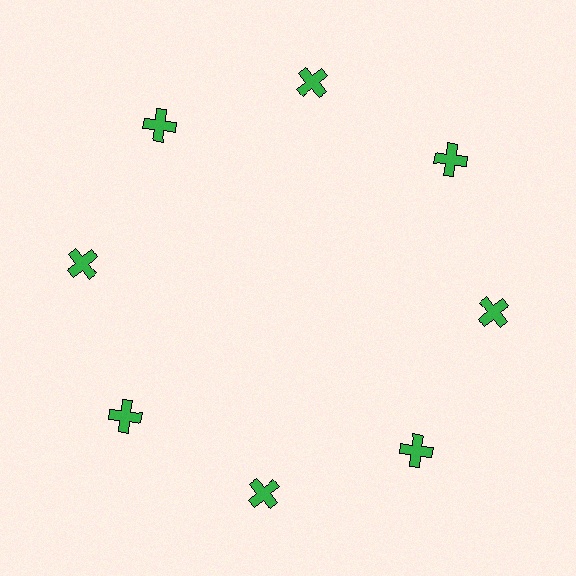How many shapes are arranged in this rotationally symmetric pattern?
There are 8 shapes, arranged in 8 groups of 1.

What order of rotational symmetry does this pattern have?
This pattern has 8-fold rotational symmetry.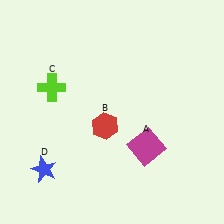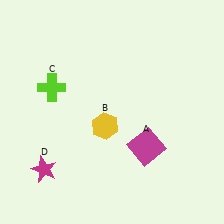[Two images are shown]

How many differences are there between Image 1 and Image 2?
There are 2 differences between the two images.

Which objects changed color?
B changed from red to yellow. D changed from blue to magenta.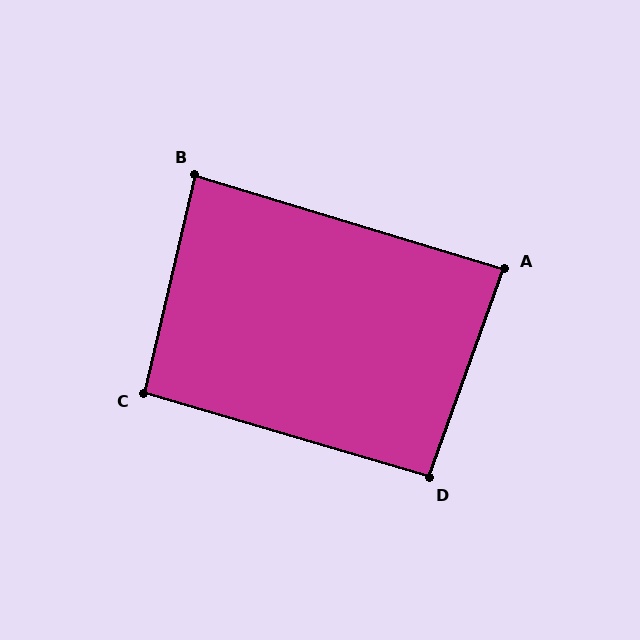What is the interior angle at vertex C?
Approximately 93 degrees (approximately right).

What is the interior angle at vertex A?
Approximately 87 degrees (approximately right).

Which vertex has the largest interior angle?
D, at approximately 94 degrees.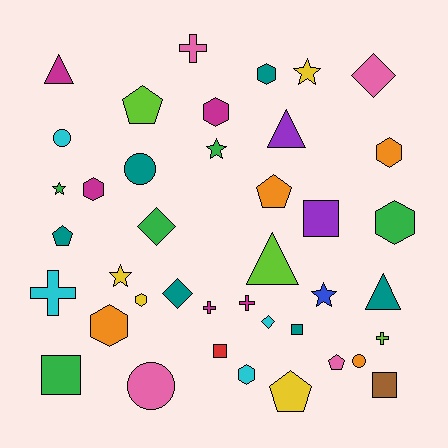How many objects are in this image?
There are 40 objects.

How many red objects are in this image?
There is 1 red object.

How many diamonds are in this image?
There are 4 diamonds.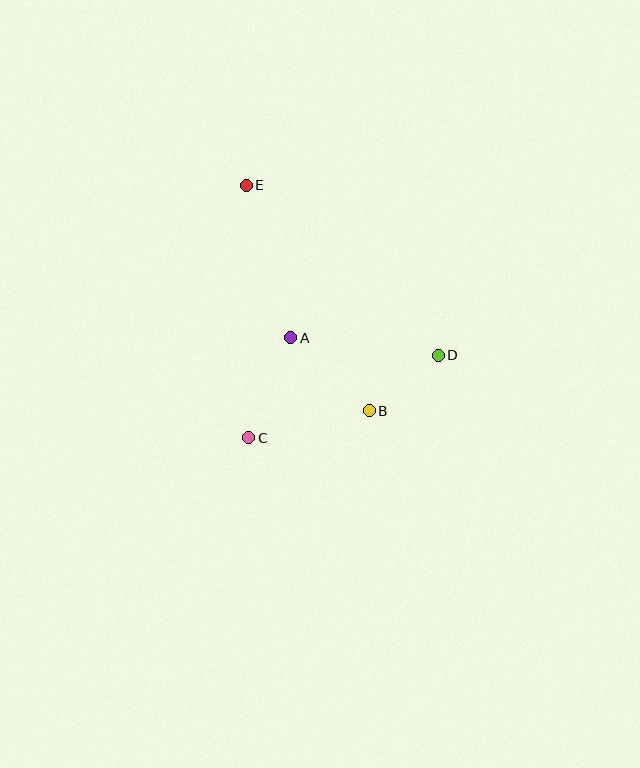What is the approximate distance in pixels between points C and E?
The distance between C and E is approximately 252 pixels.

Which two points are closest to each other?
Points B and D are closest to each other.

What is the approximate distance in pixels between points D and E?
The distance between D and E is approximately 256 pixels.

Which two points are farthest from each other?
Points B and E are farthest from each other.